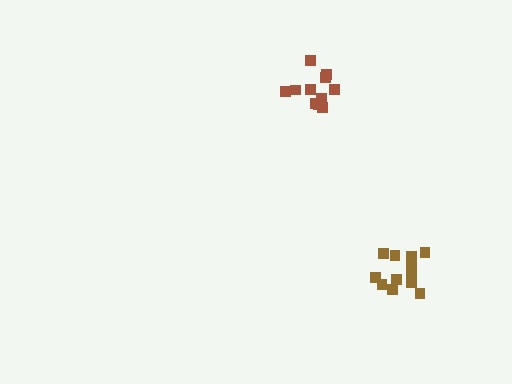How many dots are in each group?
Group 1: 13 dots, Group 2: 11 dots (24 total).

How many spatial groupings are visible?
There are 2 spatial groupings.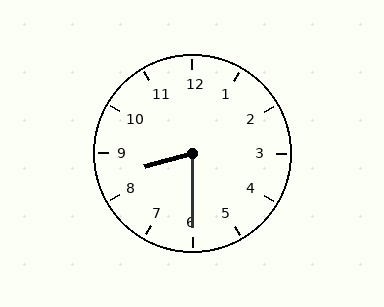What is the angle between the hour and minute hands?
Approximately 75 degrees.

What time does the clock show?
8:30.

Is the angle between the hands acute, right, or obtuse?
It is acute.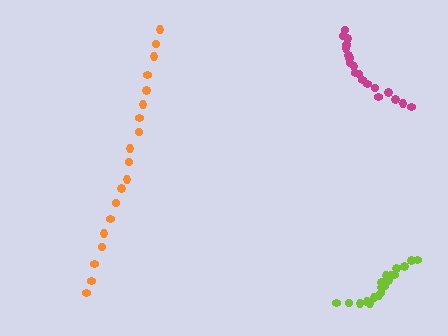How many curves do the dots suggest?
There are 3 distinct paths.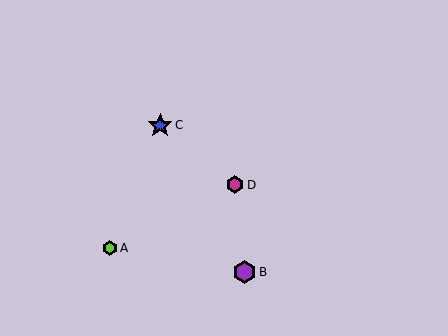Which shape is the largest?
The blue star (labeled C) is the largest.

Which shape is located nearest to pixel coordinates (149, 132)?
The blue star (labeled C) at (160, 125) is nearest to that location.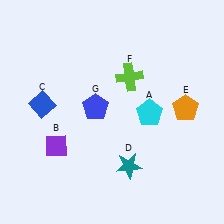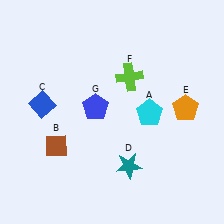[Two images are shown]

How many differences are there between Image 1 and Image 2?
There is 1 difference between the two images.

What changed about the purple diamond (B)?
In Image 1, B is purple. In Image 2, it changed to brown.